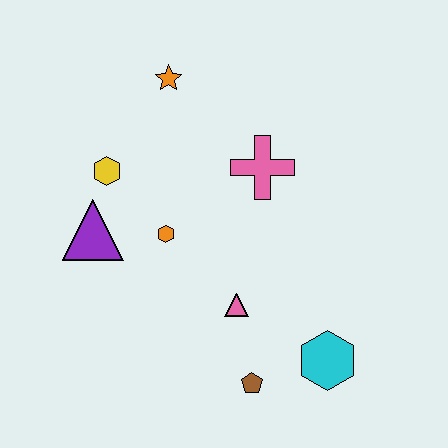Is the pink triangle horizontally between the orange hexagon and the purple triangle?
No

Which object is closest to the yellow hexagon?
The purple triangle is closest to the yellow hexagon.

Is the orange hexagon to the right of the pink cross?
No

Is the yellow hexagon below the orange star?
Yes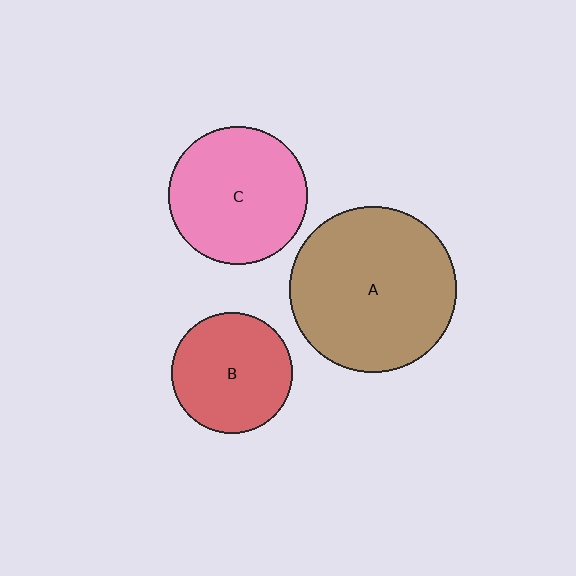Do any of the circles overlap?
No, none of the circles overlap.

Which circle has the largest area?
Circle A (brown).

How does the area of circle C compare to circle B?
Approximately 1.3 times.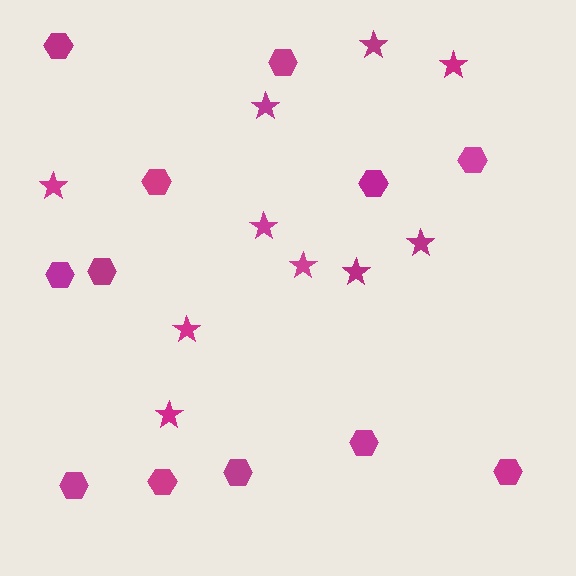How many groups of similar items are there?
There are 2 groups: one group of hexagons (12) and one group of stars (10).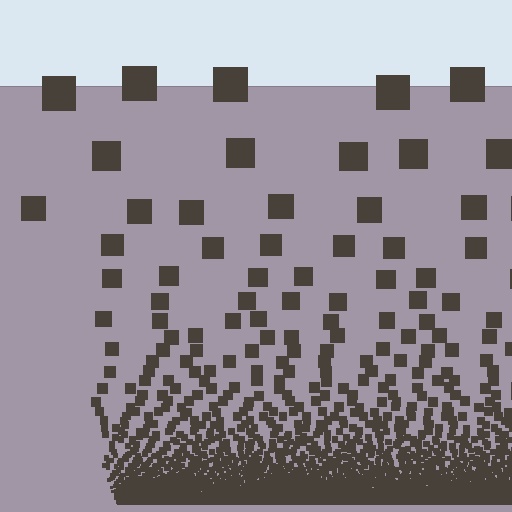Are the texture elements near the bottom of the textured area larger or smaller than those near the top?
Smaller. The gradient is inverted — elements near the bottom are smaller and denser.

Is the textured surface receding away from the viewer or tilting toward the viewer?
The surface appears to tilt toward the viewer. Texture elements get larger and sparser toward the top.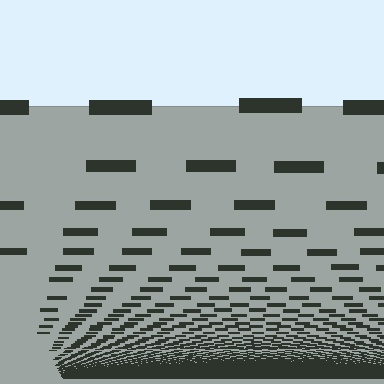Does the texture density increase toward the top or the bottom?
Density increases toward the bottom.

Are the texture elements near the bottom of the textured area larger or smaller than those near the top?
Smaller. The gradient is inverted — elements near the bottom are smaller and denser.